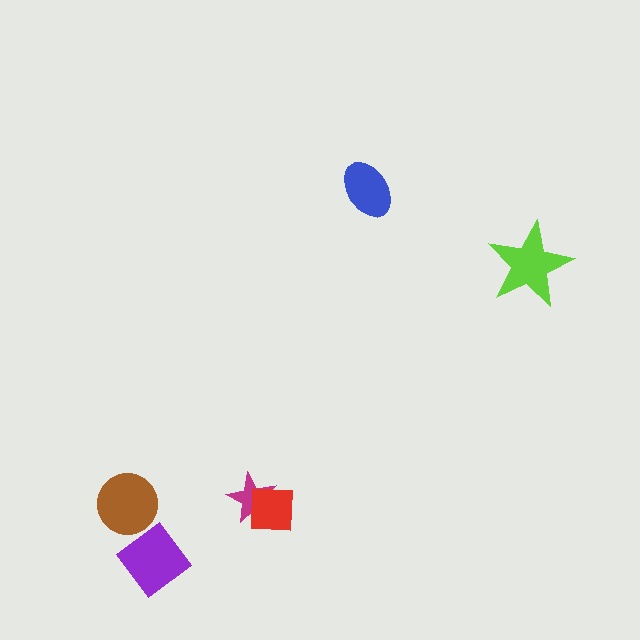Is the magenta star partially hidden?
Yes, it is partially covered by another shape.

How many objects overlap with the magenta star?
1 object overlaps with the magenta star.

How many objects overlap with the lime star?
0 objects overlap with the lime star.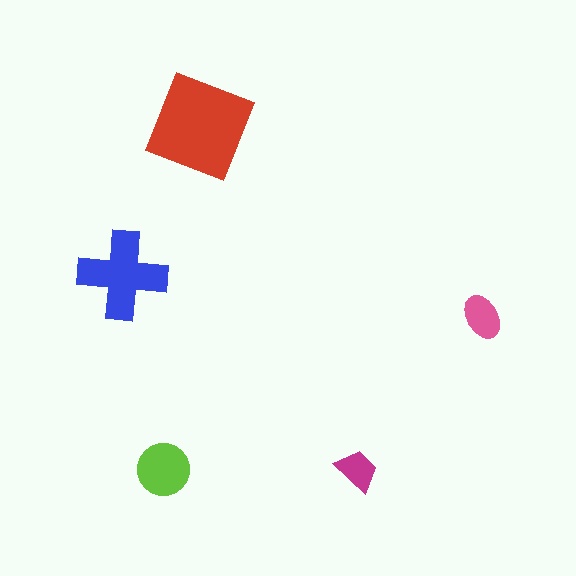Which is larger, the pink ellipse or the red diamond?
The red diamond.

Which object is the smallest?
The magenta trapezoid.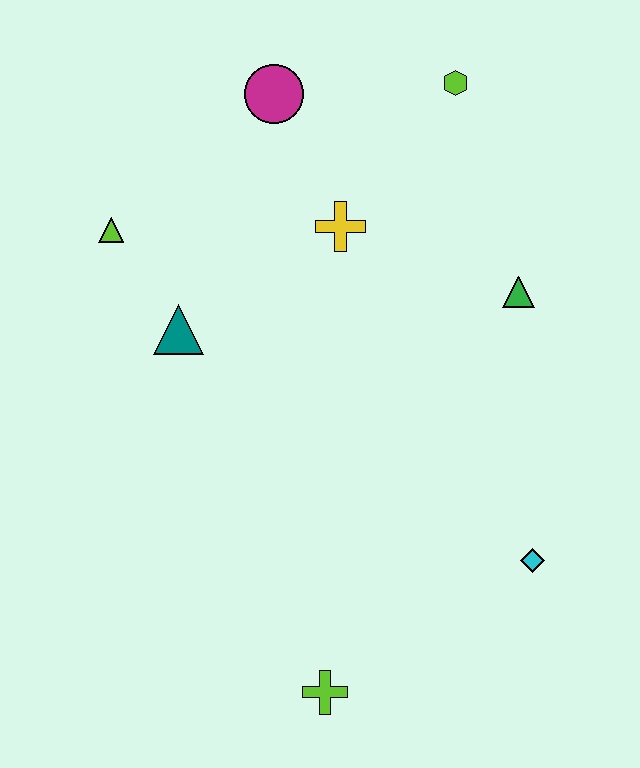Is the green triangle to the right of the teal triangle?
Yes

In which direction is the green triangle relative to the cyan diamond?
The green triangle is above the cyan diamond.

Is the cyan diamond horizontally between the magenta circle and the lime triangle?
No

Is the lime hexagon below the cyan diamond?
No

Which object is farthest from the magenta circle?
The lime cross is farthest from the magenta circle.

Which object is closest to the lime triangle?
The teal triangle is closest to the lime triangle.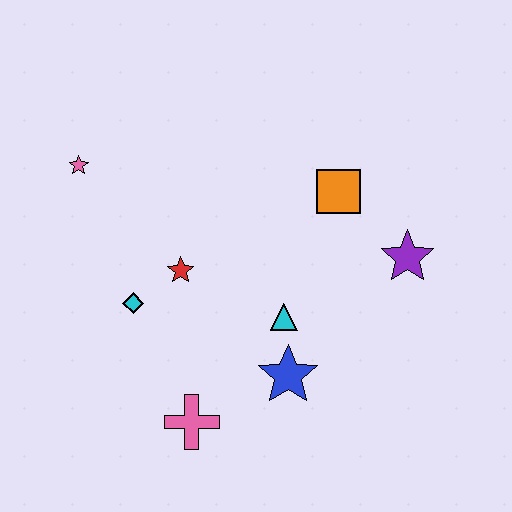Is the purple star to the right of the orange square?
Yes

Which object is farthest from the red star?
The purple star is farthest from the red star.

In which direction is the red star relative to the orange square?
The red star is to the left of the orange square.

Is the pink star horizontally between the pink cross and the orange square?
No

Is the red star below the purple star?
Yes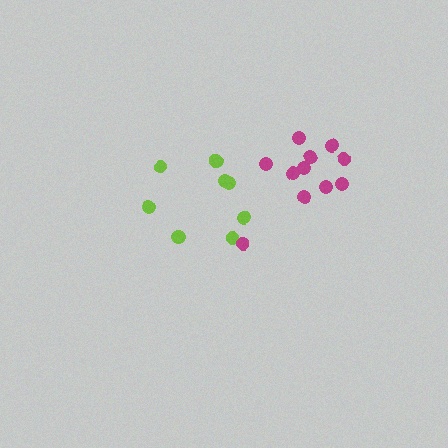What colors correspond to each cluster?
The clusters are colored: lime, magenta.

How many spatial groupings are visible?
There are 2 spatial groupings.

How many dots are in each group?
Group 1: 10 dots, Group 2: 11 dots (21 total).